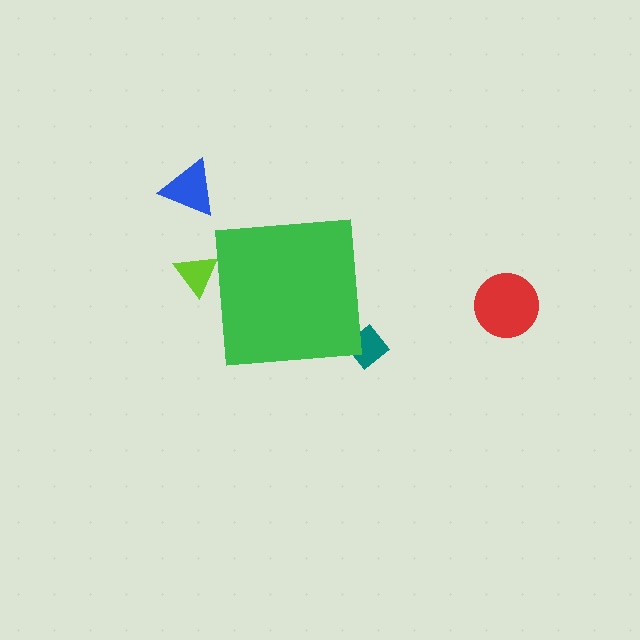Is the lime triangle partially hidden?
Yes, the lime triangle is partially hidden behind the green square.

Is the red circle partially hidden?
No, the red circle is fully visible.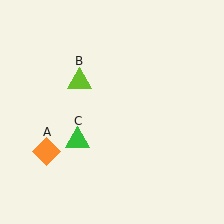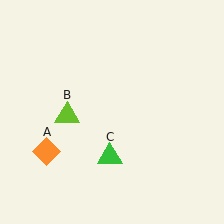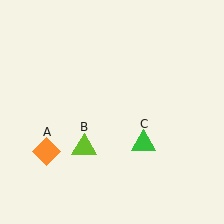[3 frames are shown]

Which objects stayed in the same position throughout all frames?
Orange diamond (object A) remained stationary.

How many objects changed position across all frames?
2 objects changed position: lime triangle (object B), green triangle (object C).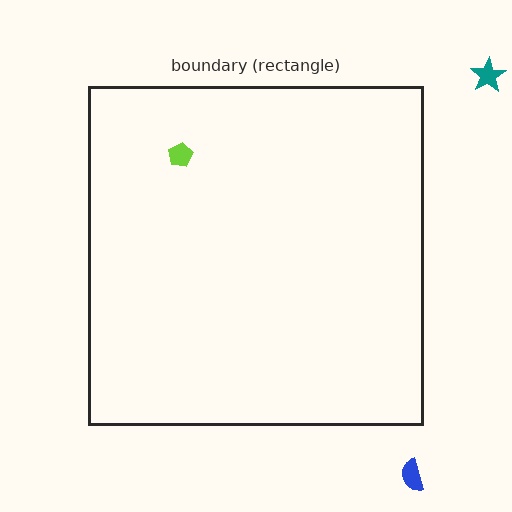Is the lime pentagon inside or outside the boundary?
Inside.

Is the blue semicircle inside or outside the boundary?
Outside.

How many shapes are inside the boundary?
1 inside, 2 outside.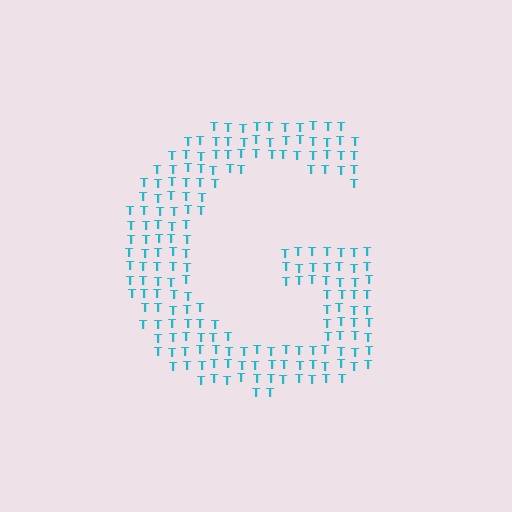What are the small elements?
The small elements are letter T's.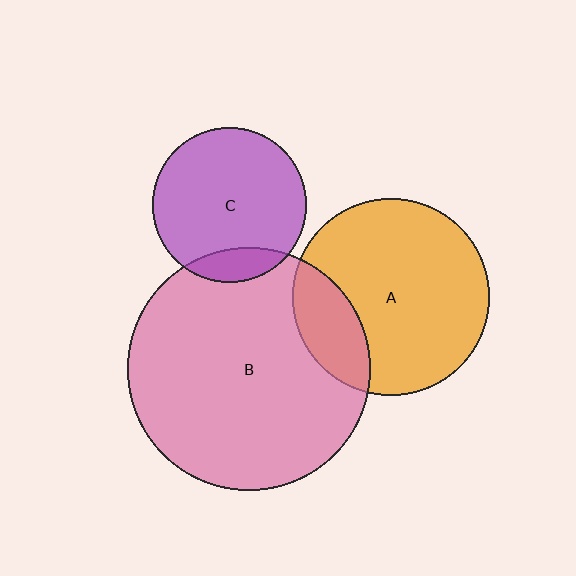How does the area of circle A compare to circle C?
Approximately 1.6 times.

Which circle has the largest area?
Circle B (pink).